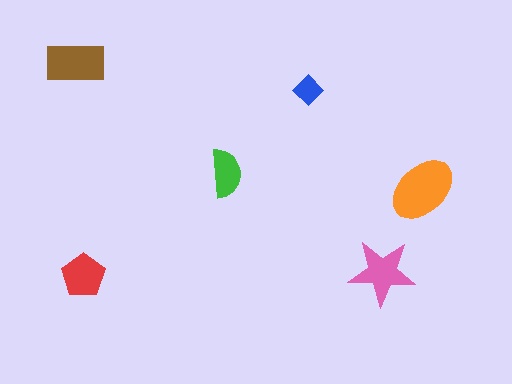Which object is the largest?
The orange ellipse.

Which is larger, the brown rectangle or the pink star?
The brown rectangle.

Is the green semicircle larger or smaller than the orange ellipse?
Smaller.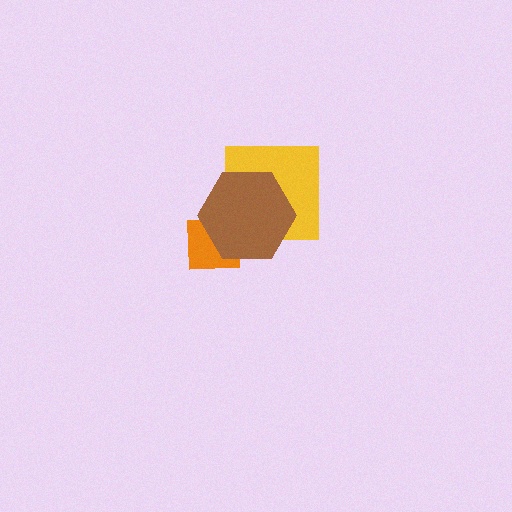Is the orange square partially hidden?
Yes, it is partially covered by another shape.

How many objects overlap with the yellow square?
1 object overlaps with the yellow square.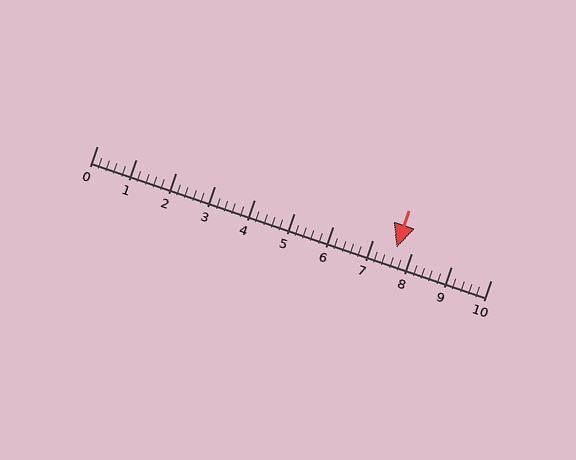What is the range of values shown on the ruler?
The ruler shows values from 0 to 10.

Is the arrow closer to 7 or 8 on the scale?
The arrow is closer to 8.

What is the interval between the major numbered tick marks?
The major tick marks are spaced 1 units apart.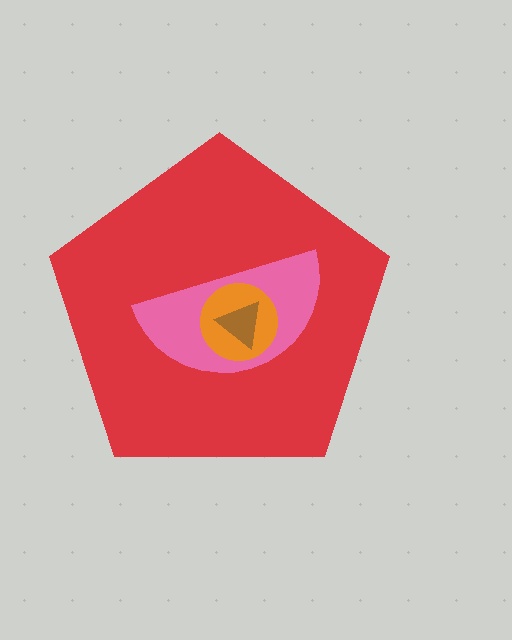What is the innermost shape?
The brown triangle.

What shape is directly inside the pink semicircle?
The orange circle.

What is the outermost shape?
The red pentagon.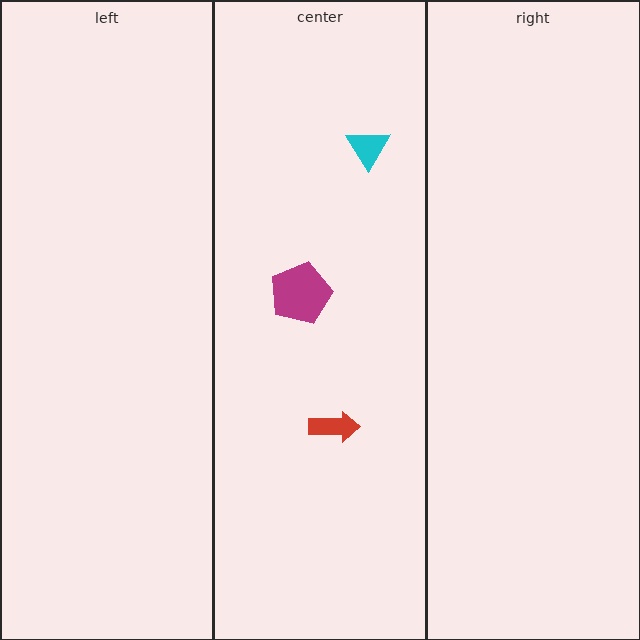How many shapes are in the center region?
3.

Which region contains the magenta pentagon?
The center region.